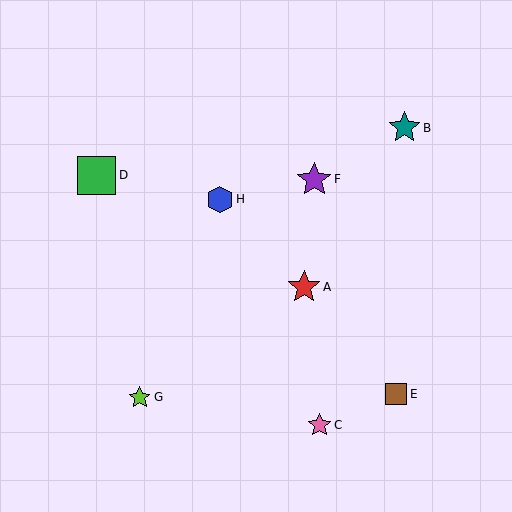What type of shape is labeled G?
Shape G is a lime star.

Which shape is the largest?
The green square (labeled D) is the largest.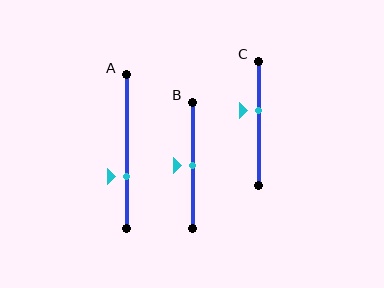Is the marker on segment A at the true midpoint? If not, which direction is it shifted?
No, the marker on segment A is shifted downward by about 17% of the segment length.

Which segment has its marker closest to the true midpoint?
Segment B has its marker closest to the true midpoint.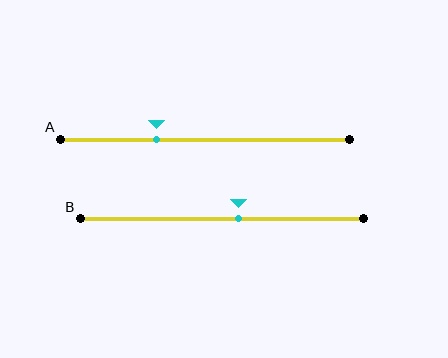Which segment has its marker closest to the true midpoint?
Segment B has its marker closest to the true midpoint.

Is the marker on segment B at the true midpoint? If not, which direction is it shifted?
No, the marker on segment B is shifted to the right by about 6% of the segment length.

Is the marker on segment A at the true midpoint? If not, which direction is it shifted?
No, the marker on segment A is shifted to the left by about 17% of the segment length.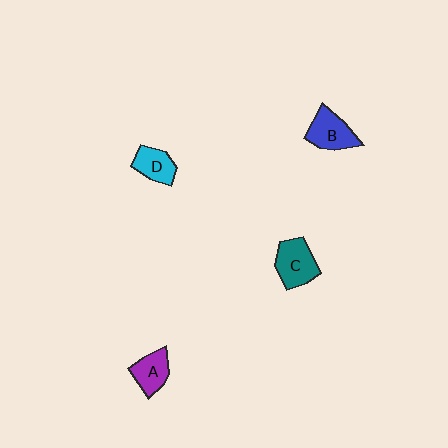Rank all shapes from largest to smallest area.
From largest to smallest: C (teal), B (blue), A (purple), D (cyan).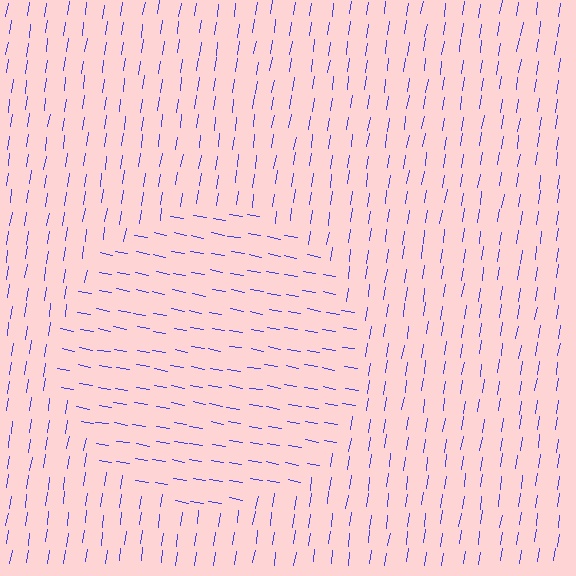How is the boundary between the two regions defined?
The boundary is defined purely by a change in line orientation (approximately 88 degrees difference). All lines are the same color and thickness.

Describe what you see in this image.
The image is filled with small blue line segments. A circle region in the image has lines oriented differently from the surrounding lines, creating a visible texture boundary.